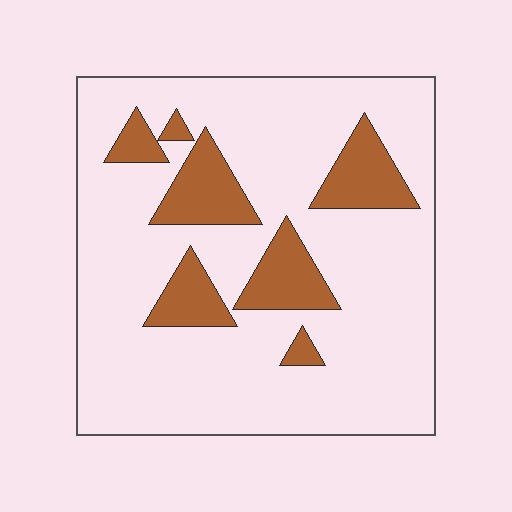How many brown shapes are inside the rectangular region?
7.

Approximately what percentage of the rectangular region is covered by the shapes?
Approximately 20%.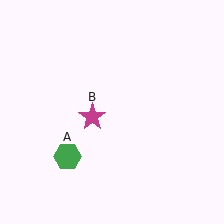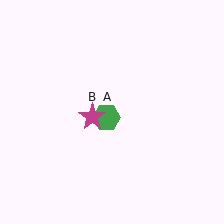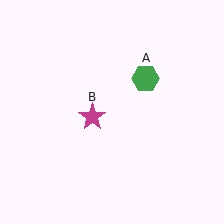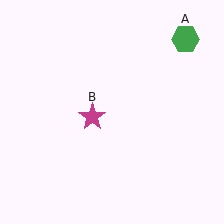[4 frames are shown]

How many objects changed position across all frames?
1 object changed position: green hexagon (object A).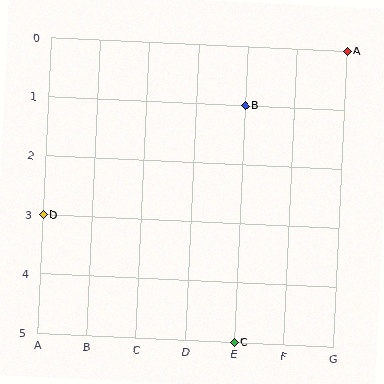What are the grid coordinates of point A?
Point A is at grid coordinates (G, 0).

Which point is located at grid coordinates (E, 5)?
Point C is at (E, 5).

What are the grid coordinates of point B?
Point B is at grid coordinates (E, 1).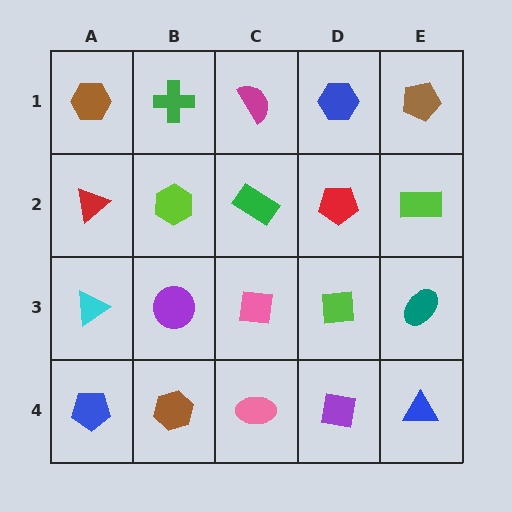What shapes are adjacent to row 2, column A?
A brown hexagon (row 1, column A), a cyan triangle (row 3, column A), a lime hexagon (row 2, column B).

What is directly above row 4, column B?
A purple circle.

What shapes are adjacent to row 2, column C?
A magenta semicircle (row 1, column C), a pink square (row 3, column C), a lime hexagon (row 2, column B), a red pentagon (row 2, column D).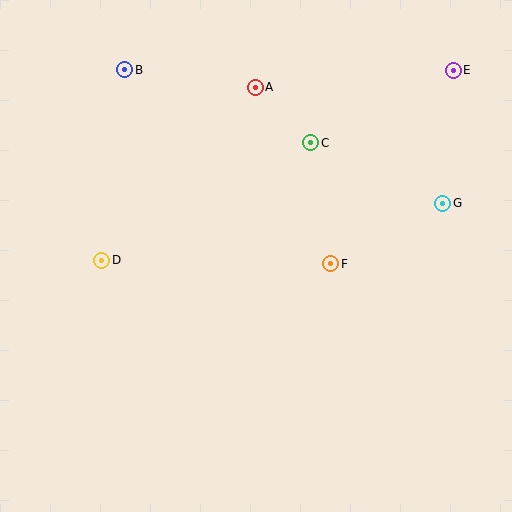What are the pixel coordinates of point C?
Point C is at (311, 143).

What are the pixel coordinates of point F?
Point F is at (331, 264).